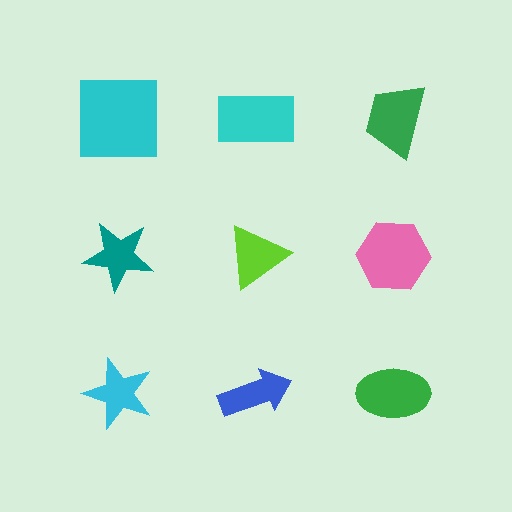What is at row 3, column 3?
A green ellipse.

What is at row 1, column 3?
A green trapezoid.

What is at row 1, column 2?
A cyan rectangle.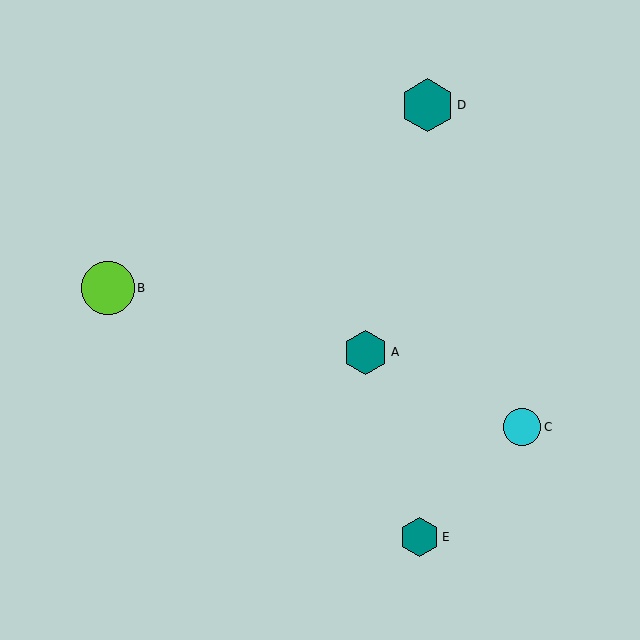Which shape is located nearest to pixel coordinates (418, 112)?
The teal hexagon (labeled D) at (428, 105) is nearest to that location.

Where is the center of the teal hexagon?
The center of the teal hexagon is at (420, 537).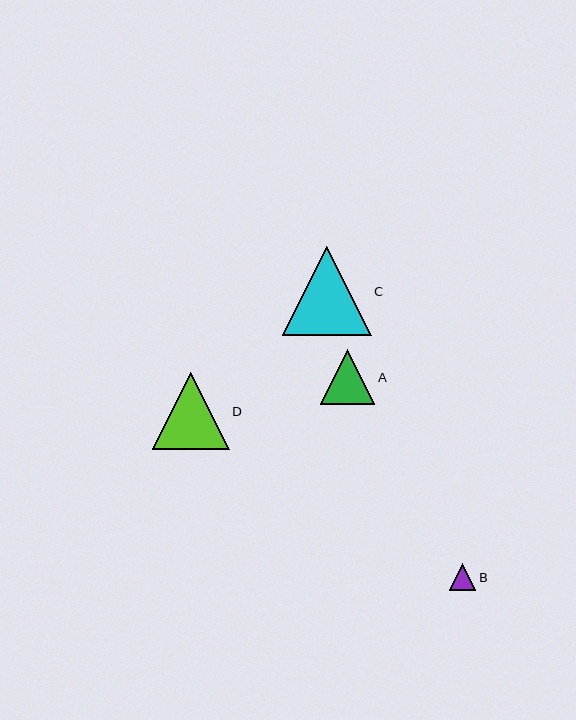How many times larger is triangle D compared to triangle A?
Triangle D is approximately 1.4 times the size of triangle A.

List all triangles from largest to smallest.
From largest to smallest: C, D, A, B.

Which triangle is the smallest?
Triangle B is the smallest with a size of approximately 27 pixels.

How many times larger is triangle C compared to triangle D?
Triangle C is approximately 1.2 times the size of triangle D.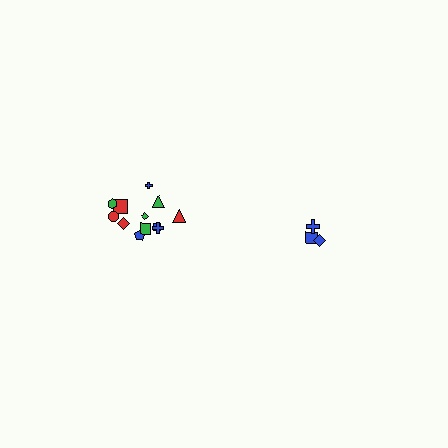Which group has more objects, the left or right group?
The left group.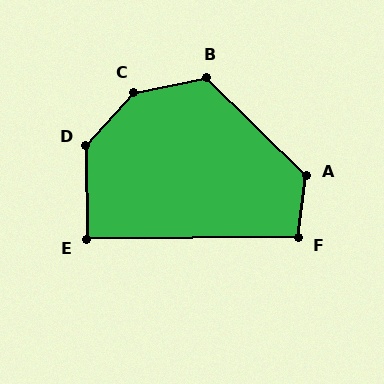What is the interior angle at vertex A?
Approximately 127 degrees (obtuse).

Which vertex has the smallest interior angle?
E, at approximately 90 degrees.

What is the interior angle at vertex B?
Approximately 124 degrees (obtuse).